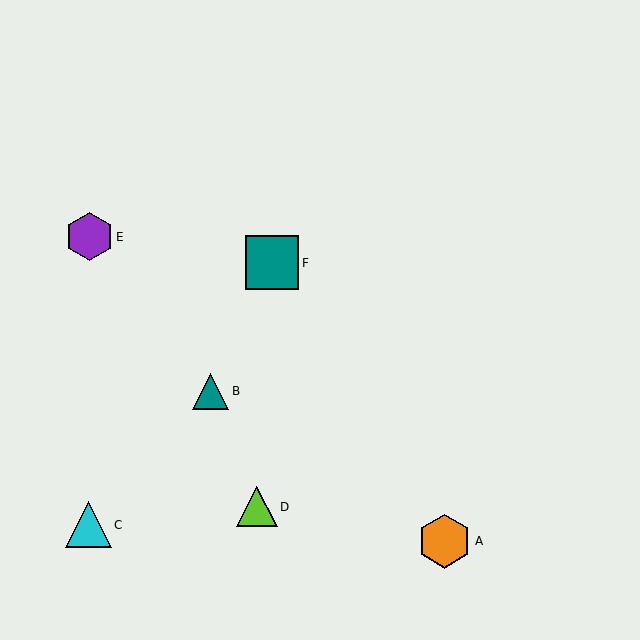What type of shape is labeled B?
Shape B is a teal triangle.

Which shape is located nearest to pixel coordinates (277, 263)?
The teal square (labeled F) at (272, 263) is nearest to that location.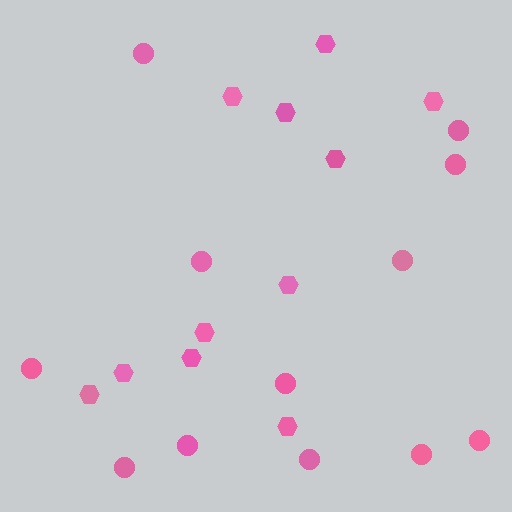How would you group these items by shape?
There are 2 groups: one group of hexagons (11) and one group of circles (12).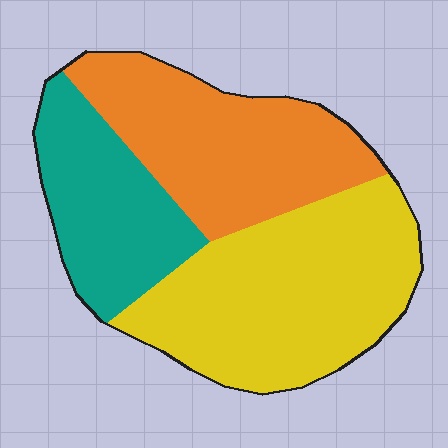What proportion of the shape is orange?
Orange covers around 35% of the shape.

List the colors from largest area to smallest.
From largest to smallest: yellow, orange, teal.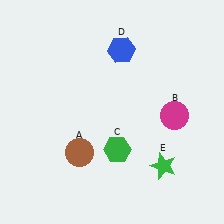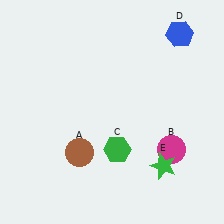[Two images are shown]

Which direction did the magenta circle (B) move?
The magenta circle (B) moved down.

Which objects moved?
The objects that moved are: the magenta circle (B), the blue hexagon (D).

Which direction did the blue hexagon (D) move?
The blue hexagon (D) moved right.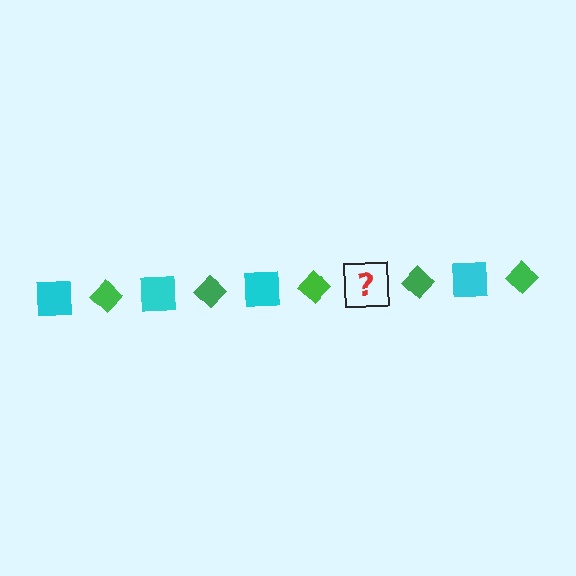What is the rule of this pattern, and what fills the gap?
The rule is that the pattern alternates between cyan square and green diamond. The gap should be filled with a cyan square.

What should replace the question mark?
The question mark should be replaced with a cyan square.